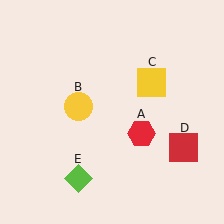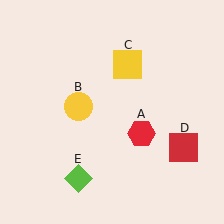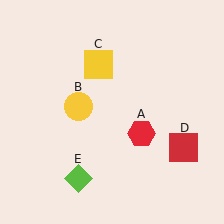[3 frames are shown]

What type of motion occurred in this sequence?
The yellow square (object C) rotated counterclockwise around the center of the scene.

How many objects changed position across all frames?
1 object changed position: yellow square (object C).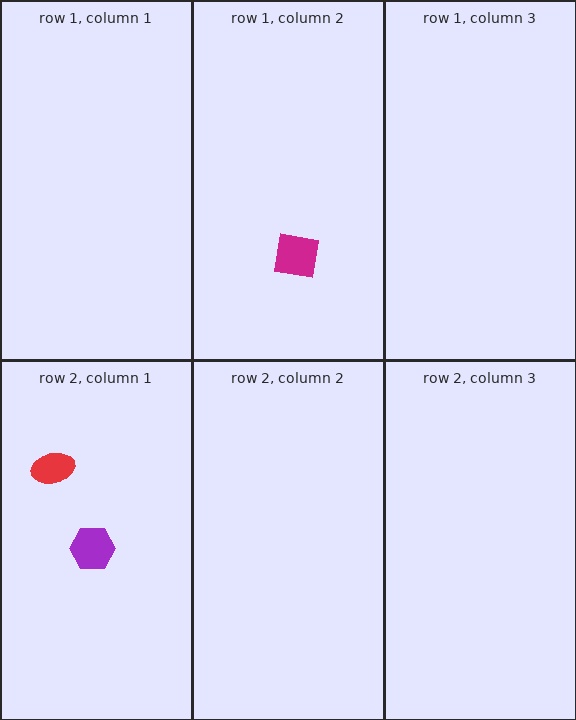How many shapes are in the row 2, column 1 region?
2.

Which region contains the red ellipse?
The row 2, column 1 region.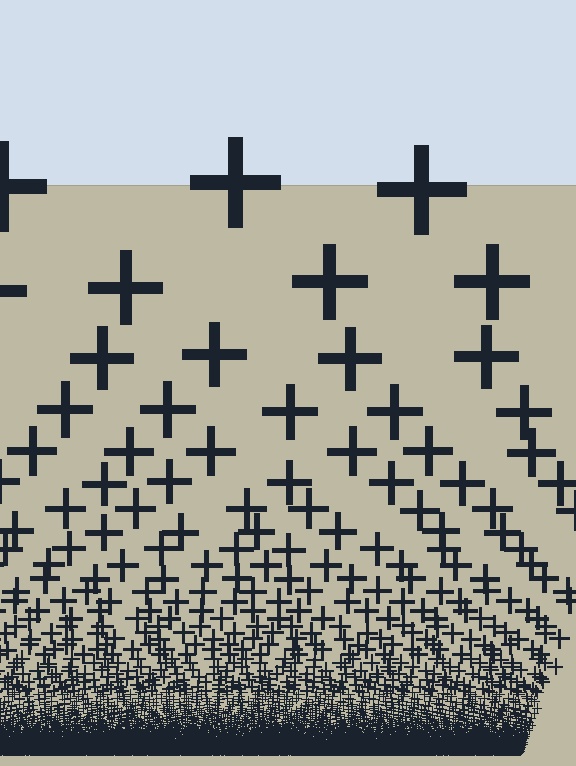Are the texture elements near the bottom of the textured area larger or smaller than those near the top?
Smaller. The gradient is inverted — elements near the bottom are smaller and denser.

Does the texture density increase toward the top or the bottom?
Density increases toward the bottom.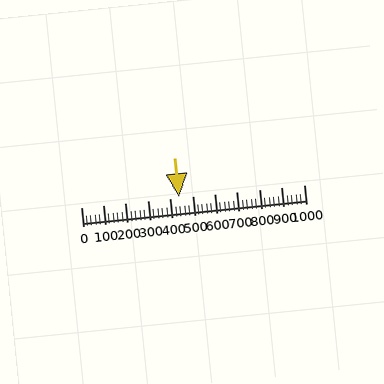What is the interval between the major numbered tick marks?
The major tick marks are spaced 100 units apart.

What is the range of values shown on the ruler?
The ruler shows values from 0 to 1000.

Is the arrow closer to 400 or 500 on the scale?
The arrow is closer to 400.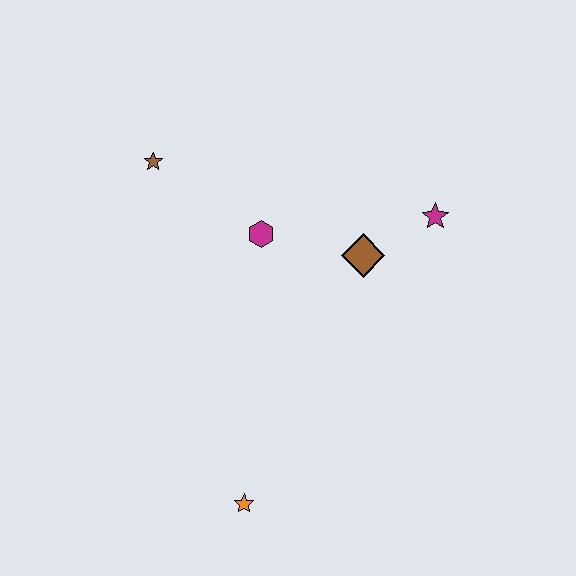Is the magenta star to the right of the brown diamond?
Yes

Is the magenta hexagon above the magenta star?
No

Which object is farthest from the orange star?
The brown star is farthest from the orange star.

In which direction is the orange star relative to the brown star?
The orange star is below the brown star.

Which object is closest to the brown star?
The magenta hexagon is closest to the brown star.